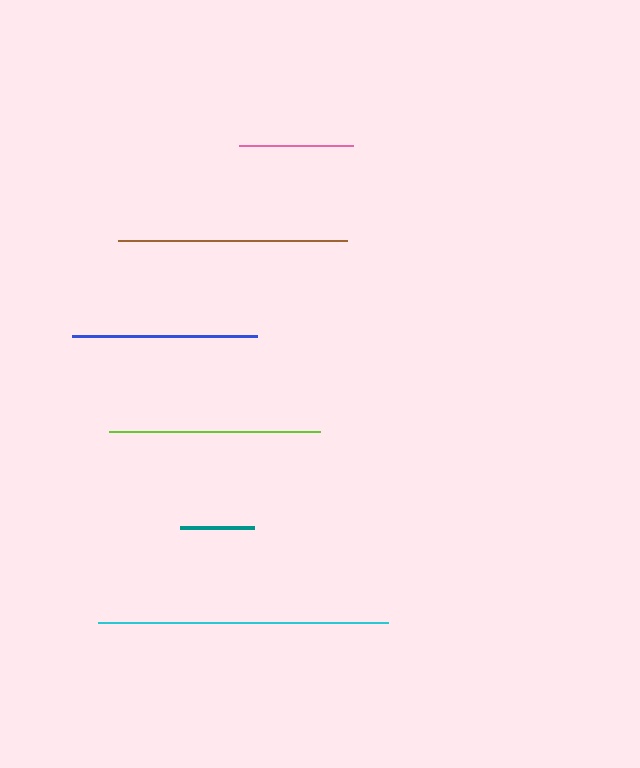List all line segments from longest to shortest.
From longest to shortest: cyan, brown, lime, blue, pink, teal.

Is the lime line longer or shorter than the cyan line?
The cyan line is longer than the lime line.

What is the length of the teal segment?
The teal segment is approximately 74 pixels long.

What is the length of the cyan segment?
The cyan segment is approximately 291 pixels long.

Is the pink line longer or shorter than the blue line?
The blue line is longer than the pink line.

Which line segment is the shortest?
The teal line is the shortest at approximately 74 pixels.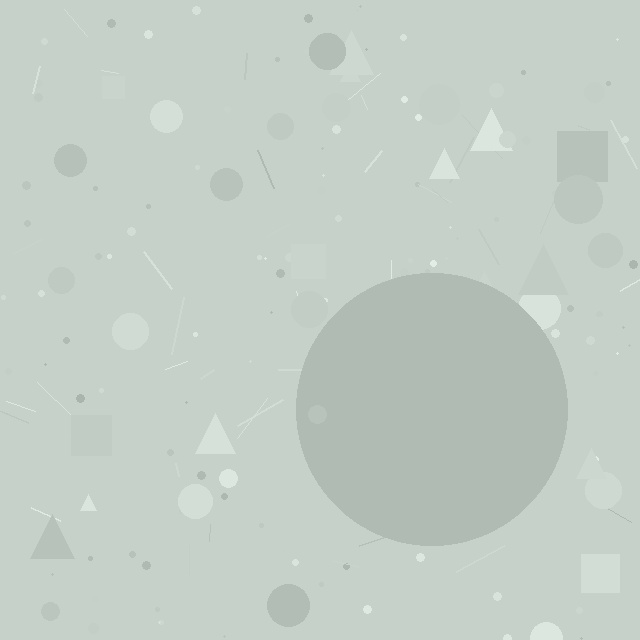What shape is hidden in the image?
A circle is hidden in the image.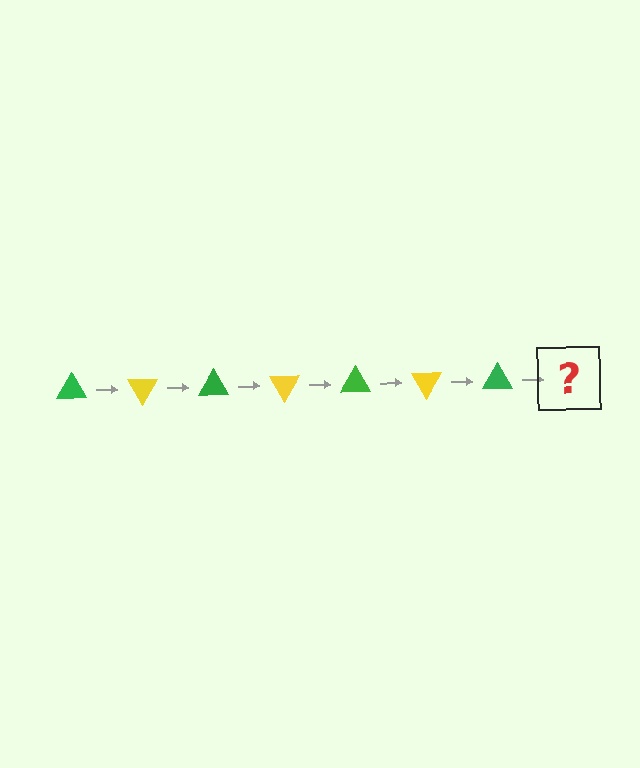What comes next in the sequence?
The next element should be a yellow triangle, rotated 420 degrees from the start.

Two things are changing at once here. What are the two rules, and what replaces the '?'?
The two rules are that it rotates 60 degrees each step and the color cycles through green and yellow. The '?' should be a yellow triangle, rotated 420 degrees from the start.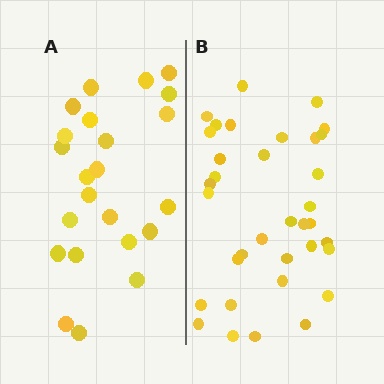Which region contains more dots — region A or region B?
Region B (the right region) has more dots.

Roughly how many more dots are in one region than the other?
Region B has roughly 12 or so more dots than region A.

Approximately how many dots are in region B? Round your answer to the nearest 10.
About 40 dots. (The exact count is 35, which rounds to 40.)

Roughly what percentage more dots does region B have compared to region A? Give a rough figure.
About 50% more.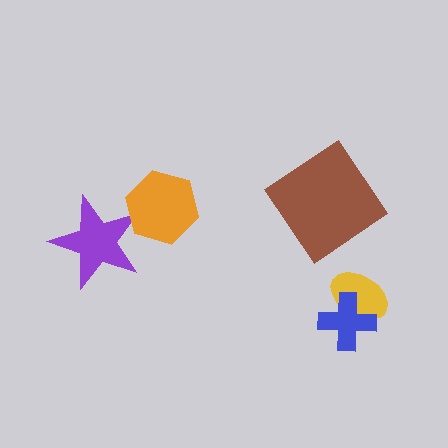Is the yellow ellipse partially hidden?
Yes, it is partially covered by another shape.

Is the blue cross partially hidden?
No, no other shape covers it.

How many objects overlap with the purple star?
1 object overlaps with the purple star.